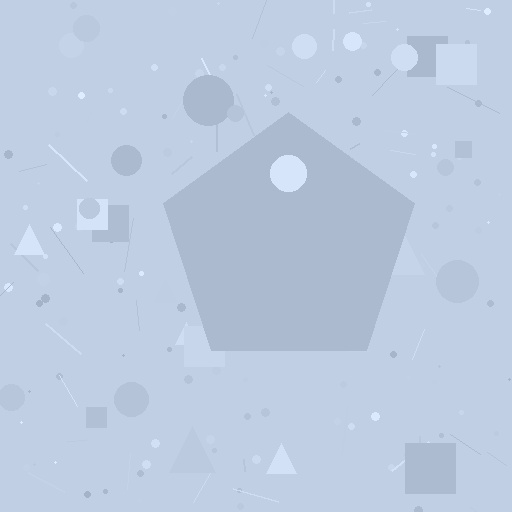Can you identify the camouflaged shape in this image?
The camouflaged shape is a pentagon.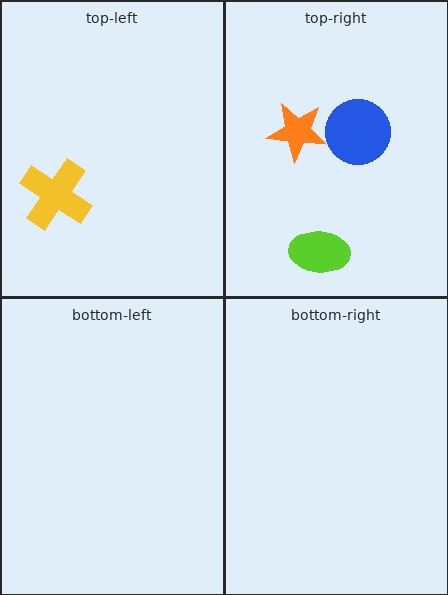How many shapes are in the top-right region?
3.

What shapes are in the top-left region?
The yellow cross.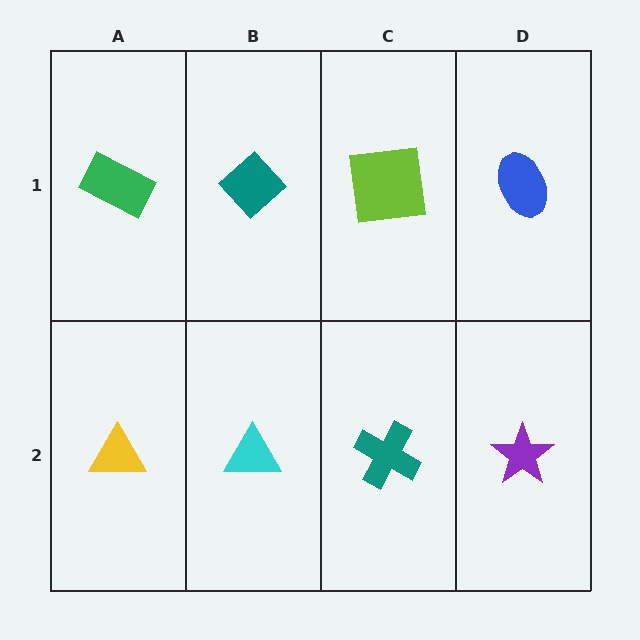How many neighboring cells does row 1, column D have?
2.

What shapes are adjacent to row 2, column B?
A teal diamond (row 1, column B), a yellow triangle (row 2, column A), a teal cross (row 2, column C).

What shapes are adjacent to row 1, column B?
A cyan triangle (row 2, column B), a green rectangle (row 1, column A), a lime square (row 1, column C).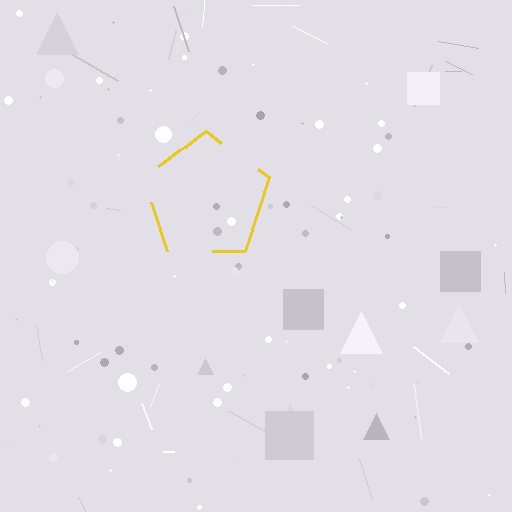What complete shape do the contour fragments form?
The contour fragments form a pentagon.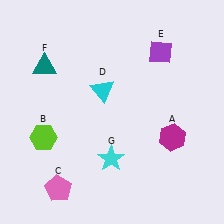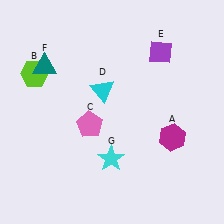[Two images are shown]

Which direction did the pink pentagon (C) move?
The pink pentagon (C) moved up.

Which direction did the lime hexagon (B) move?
The lime hexagon (B) moved up.